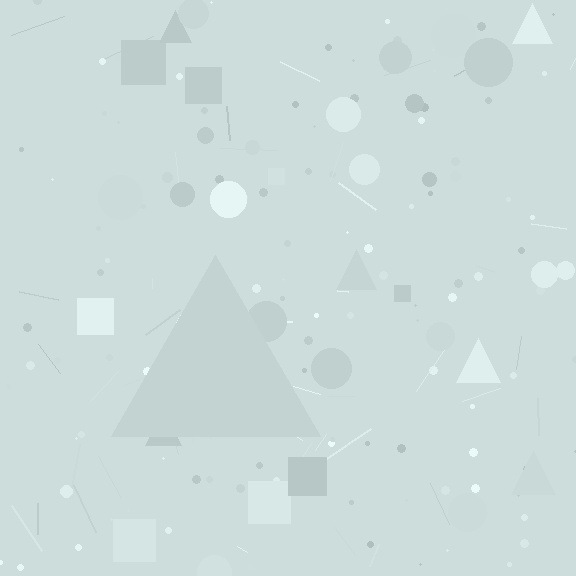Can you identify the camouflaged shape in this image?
The camouflaged shape is a triangle.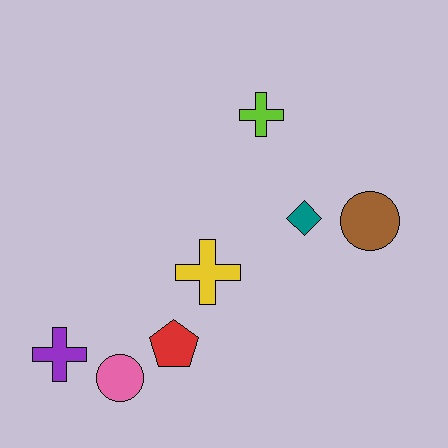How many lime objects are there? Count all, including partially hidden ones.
There is 1 lime object.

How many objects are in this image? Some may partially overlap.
There are 7 objects.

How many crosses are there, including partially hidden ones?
There are 3 crosses.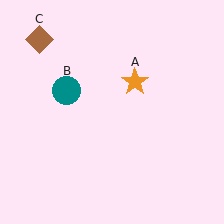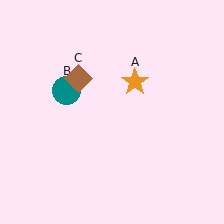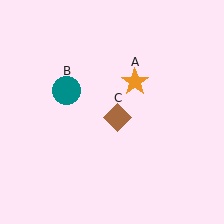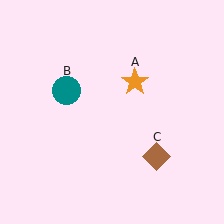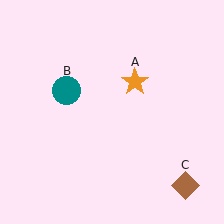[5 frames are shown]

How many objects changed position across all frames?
1 object changed position: brown diamond (object C).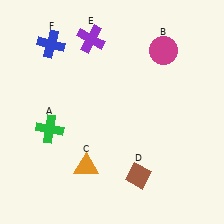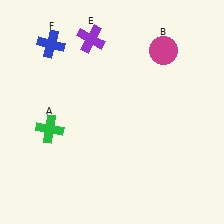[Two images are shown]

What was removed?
The orange triangle (C), the brown diamond (D) were removed in Image 2.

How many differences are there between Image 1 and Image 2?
There are 2 differences between the two images.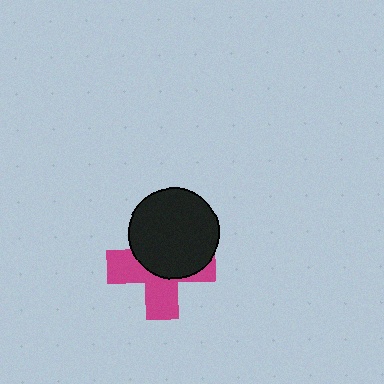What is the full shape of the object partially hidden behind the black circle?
The partially hidden object is a magenta cross.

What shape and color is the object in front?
The object in front is a black circle.